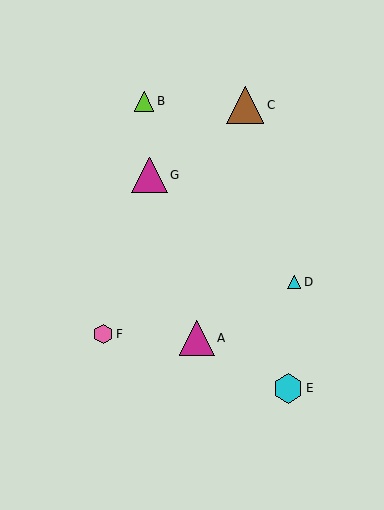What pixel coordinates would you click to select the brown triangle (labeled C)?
Click at (245, 105) to select the brown triangle C.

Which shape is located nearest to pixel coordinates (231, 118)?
The brown triangle (labeled C) at (245, 105) is nearest to that location.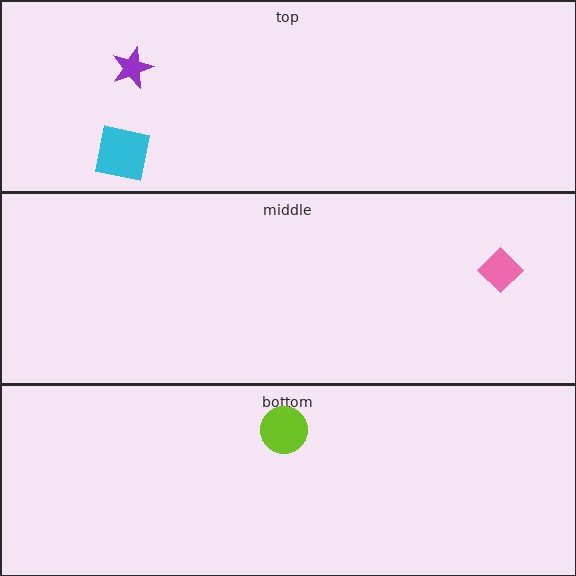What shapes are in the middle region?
The pink diamond.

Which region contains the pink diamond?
The middle region.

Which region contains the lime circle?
The bottom region.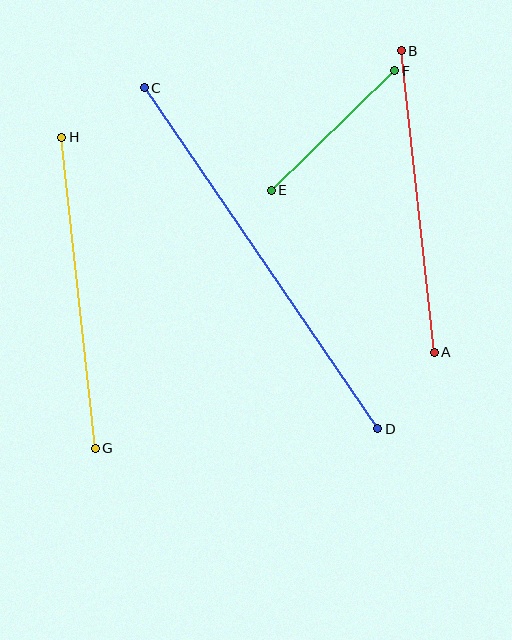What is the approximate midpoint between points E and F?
The midpoint is at approximately (333, 130) pixels.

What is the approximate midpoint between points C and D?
The midpoint is at approximately (261, 258) pixels.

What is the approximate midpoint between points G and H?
The midpoint is at approximately (78, 293) pixels.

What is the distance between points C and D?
The distance is approximately 413 pixels.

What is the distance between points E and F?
The distance is approximately 172 pixels.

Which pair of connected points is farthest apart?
Points C and D are farthest apart.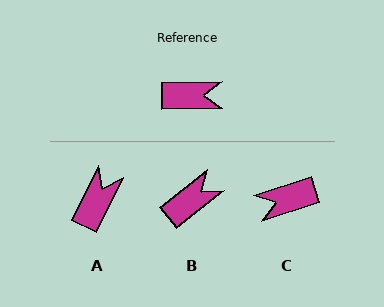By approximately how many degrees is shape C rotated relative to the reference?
Approximately 163 degrees clockwise.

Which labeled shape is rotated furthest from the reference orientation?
C, about 163 degrees away.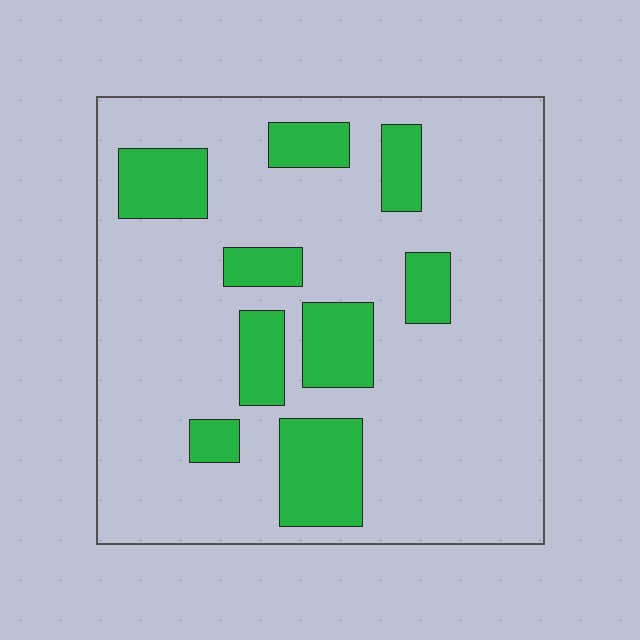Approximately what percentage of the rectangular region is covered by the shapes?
Approximately 20%.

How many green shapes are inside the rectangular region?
9.